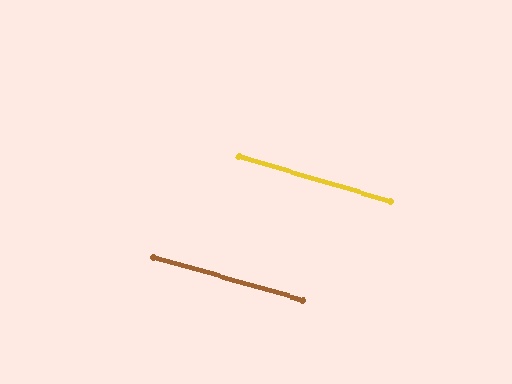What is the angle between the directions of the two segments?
Approximately 1 degree.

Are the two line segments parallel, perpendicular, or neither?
Parallel — their directions differ by only 0.7°.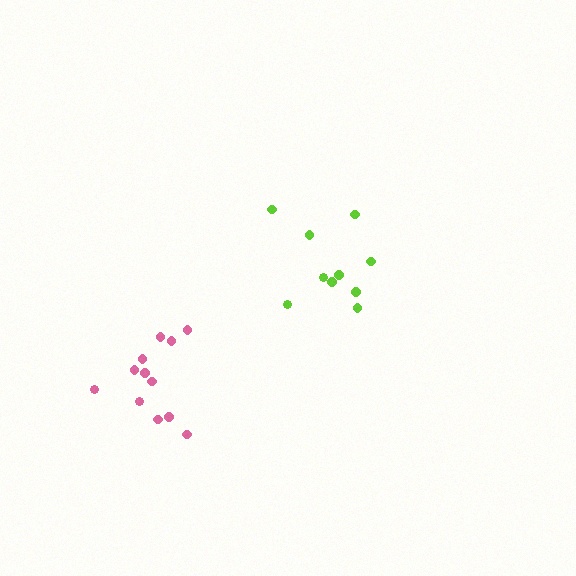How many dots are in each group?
Group 1: 10 dots, Group 2: 12 dots (22 total).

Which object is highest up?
The lime cluster is topmost.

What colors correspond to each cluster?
The clusters are colored: lime, pink.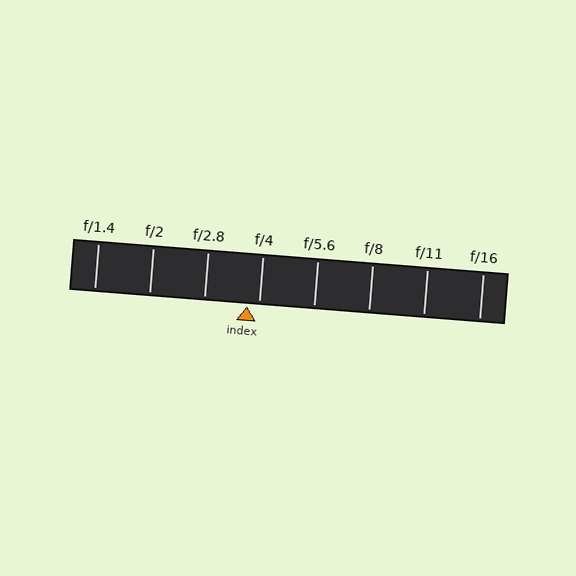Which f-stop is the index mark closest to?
The index mark is closest to f/4.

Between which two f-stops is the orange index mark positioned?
The index mark is between f/2.8 and f/4.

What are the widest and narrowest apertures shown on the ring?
The widest aperture shown is f/1.4 and the narrowest is f/16.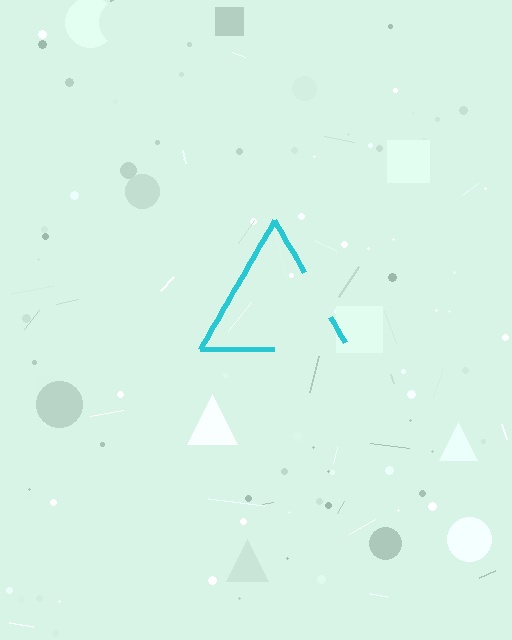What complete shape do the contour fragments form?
The contour fragments form a triangle.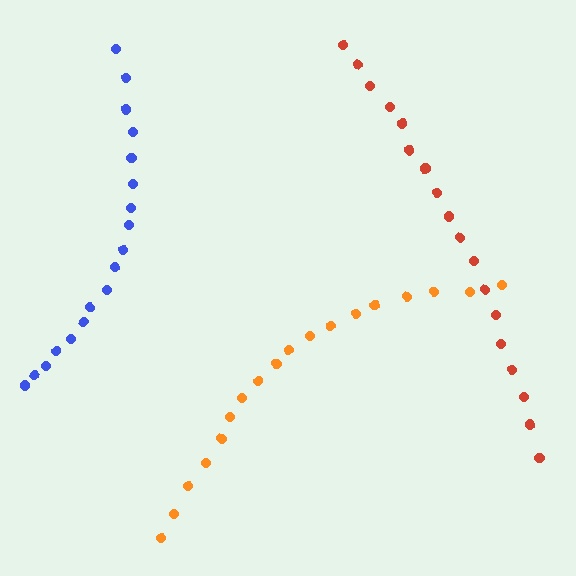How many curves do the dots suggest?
There are 3 distinct paths.